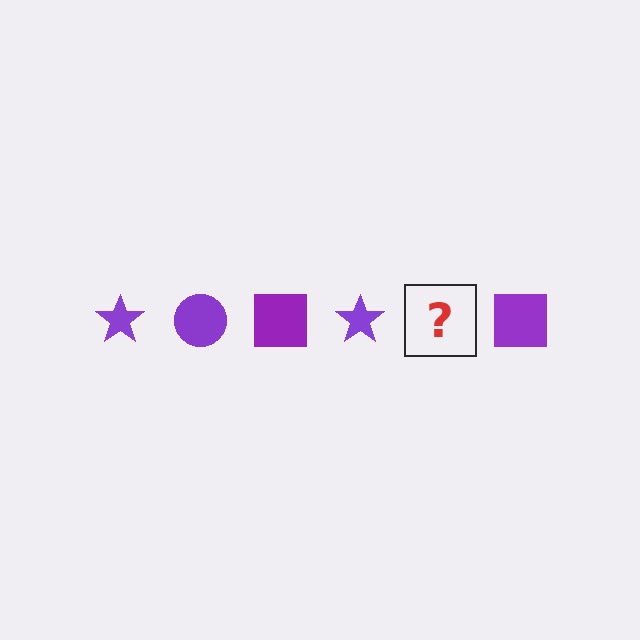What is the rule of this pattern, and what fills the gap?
The rule is that the pattern cycles through star, circle, square shapes in purple. The gap should be filled with a purple circle.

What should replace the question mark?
The question mark should be replaced with a purple circle.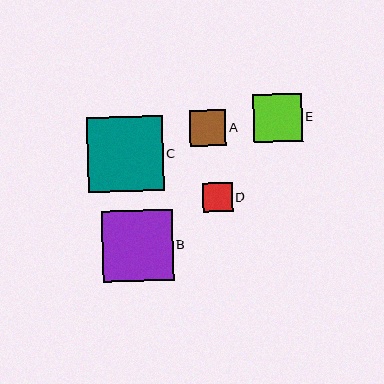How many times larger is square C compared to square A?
Square C is approximately 2.1 times the size of square A.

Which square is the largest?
Square C is the largest with a size of approximately 75 pixels.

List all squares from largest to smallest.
From largest to smallest: C, B, E, A, D.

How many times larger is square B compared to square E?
Square B is approximately 1.5 times the size of square E.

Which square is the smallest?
Square D is the smallest with a size of approximately 29 pixels.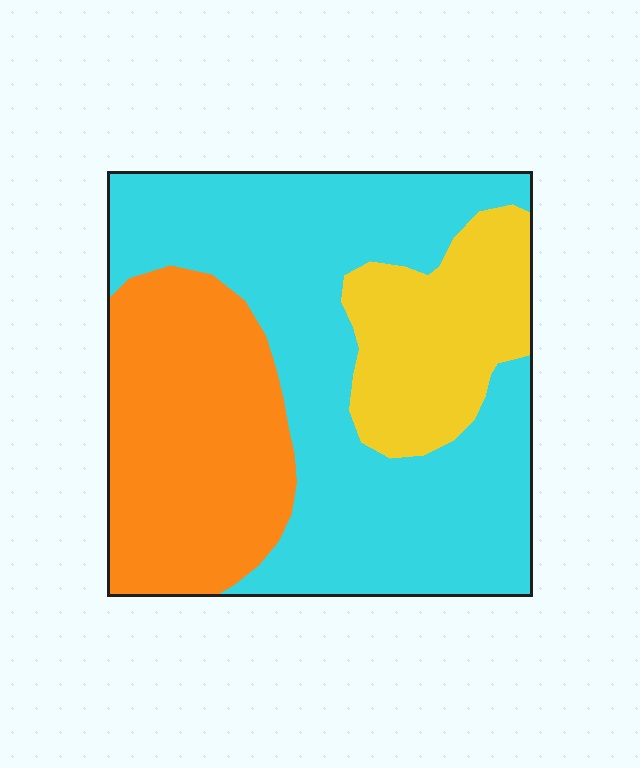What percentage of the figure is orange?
Orange takes up about one third (1/3) of the figure.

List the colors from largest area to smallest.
From largest to smallest: cyan, orange, yellow.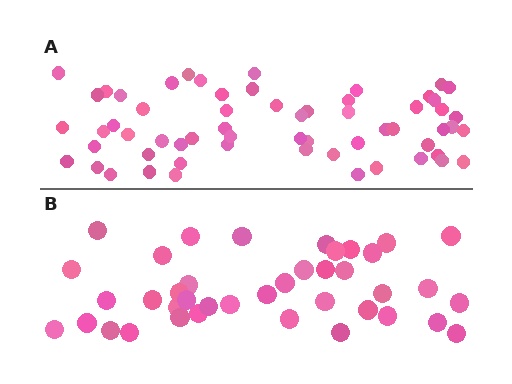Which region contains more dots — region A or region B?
Region A (the top region) has more dots.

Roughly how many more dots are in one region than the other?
Region A has approximately 20 more dots than region B.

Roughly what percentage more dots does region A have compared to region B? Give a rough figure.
About 50% more.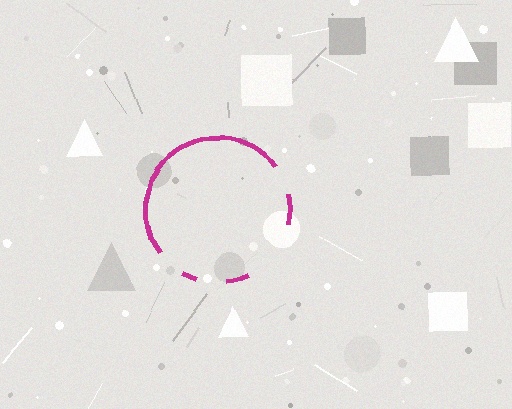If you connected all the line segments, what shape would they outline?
They would outline a circle.